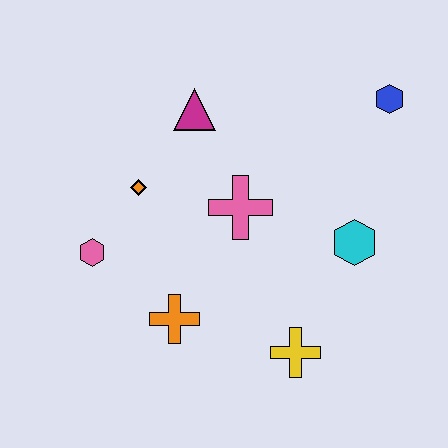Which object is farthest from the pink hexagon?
The blue hexagon is farthest from the pink hexagon.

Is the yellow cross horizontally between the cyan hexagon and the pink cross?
Yes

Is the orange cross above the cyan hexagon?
No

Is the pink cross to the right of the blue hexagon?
No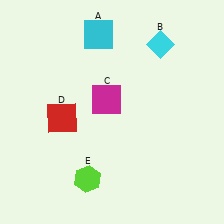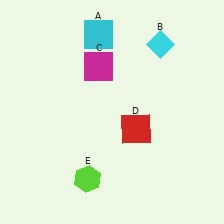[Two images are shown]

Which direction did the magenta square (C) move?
The magenta square (C) moved up.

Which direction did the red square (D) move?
The red square (D) moved right.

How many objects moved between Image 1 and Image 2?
2 objects moved between the two images.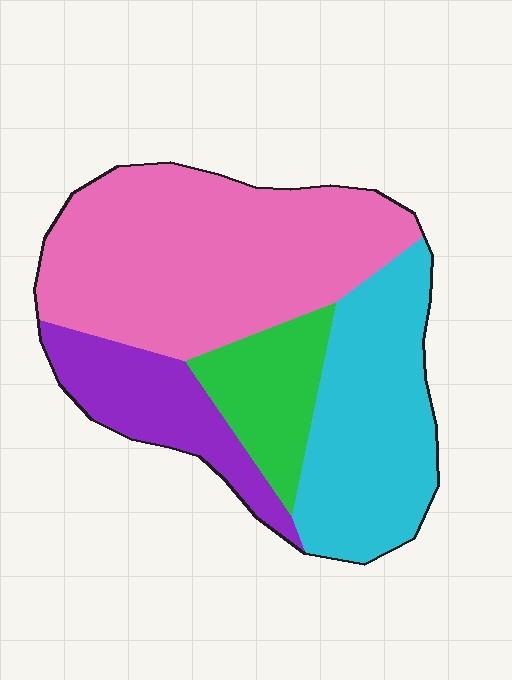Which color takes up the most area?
Pink, at roughly 45%.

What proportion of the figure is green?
Green takes up about one eighth (1/8) of the figure.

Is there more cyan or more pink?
Pink.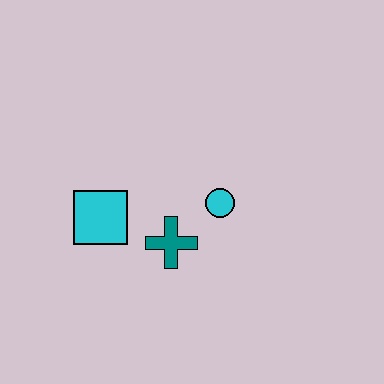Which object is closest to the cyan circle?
The teal cross is closest to the cyan circle.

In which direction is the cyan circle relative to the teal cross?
The cyan circle is to the right of the teal cross.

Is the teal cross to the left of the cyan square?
No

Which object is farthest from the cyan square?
The cyan circle is farthest from the cyan square.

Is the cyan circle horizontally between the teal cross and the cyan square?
No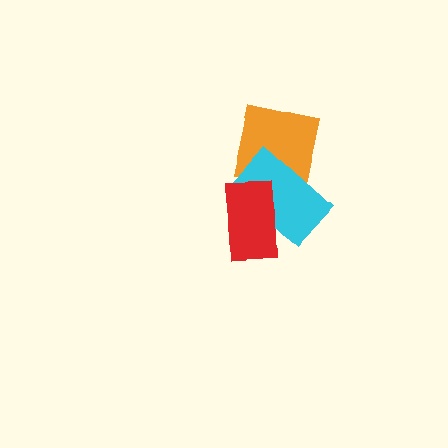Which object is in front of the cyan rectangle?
The red rectangle is in front of the cyan rectangle.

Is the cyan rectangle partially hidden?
Yes, it is partially covered by another shape.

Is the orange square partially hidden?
Yes, it is partially covered by another shape.